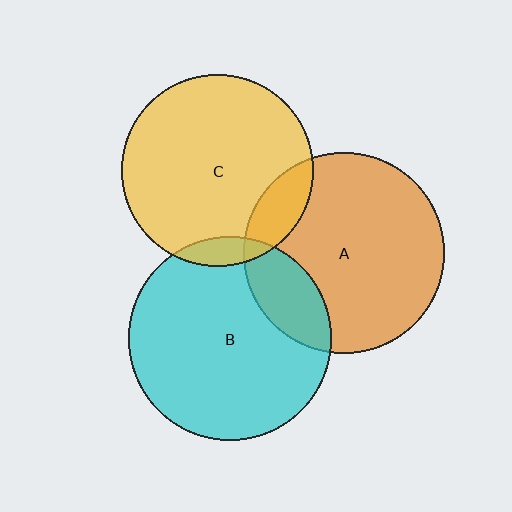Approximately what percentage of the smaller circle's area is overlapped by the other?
Approximately 15%.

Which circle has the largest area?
Circle B (cyan).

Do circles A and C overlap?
Yes.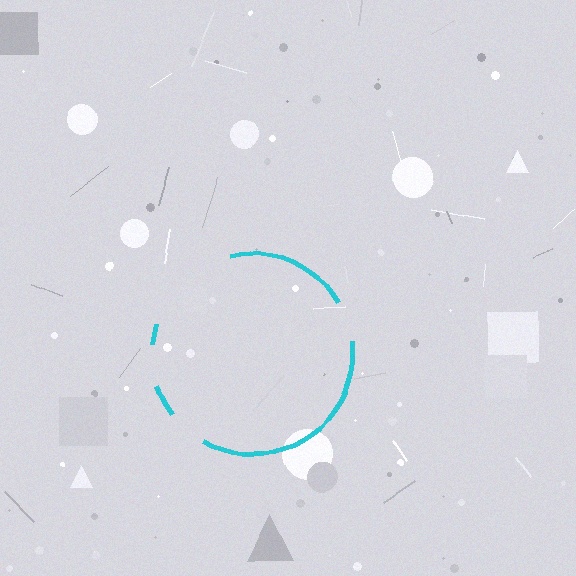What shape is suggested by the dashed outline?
The dashed outline suggests a circle.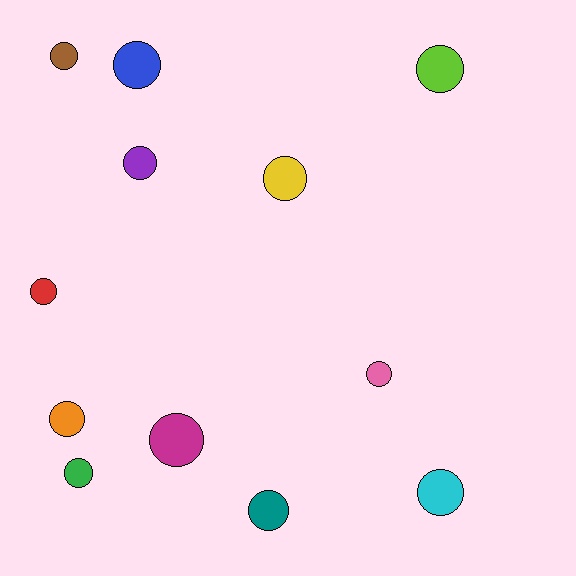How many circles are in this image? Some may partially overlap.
There are 12 circles.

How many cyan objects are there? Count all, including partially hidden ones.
There is 1 cyan object.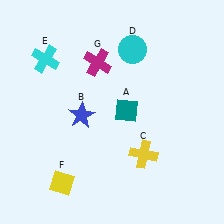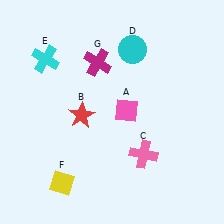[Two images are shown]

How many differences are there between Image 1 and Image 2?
There are 3 differences between the two images.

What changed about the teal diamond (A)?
In Image 1, A is teal. In Image 2, it changed to pink.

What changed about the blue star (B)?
In Image 1, B is blue. In Image 2, it changed to red.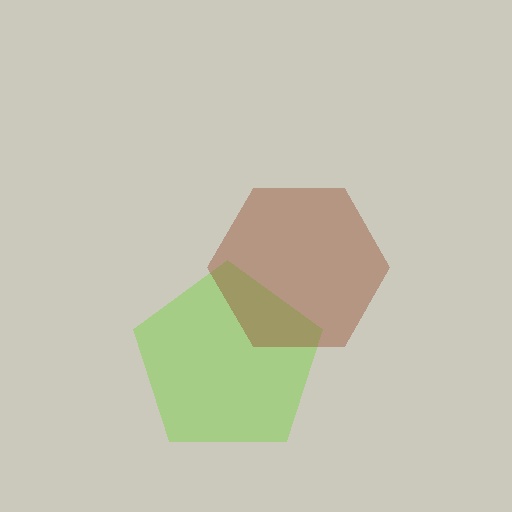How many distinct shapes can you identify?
There are 2 distinct shapes: a lime pentagon, a brown hexagon.